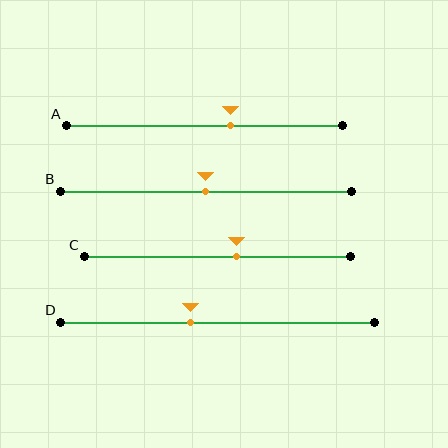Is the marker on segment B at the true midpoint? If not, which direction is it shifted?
Yes, the marker on segment B is at the true midpoint.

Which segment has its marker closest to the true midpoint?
Segment B has its marker closest to the true midpoint.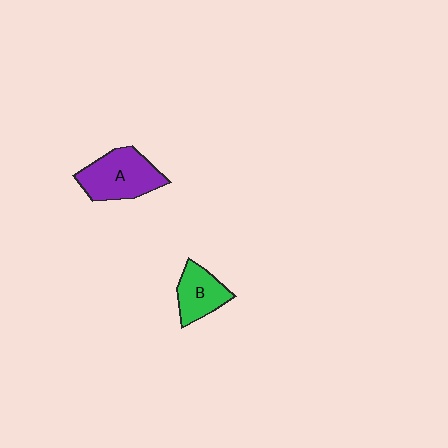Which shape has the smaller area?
Shape B (green).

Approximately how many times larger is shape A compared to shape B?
Approximately 1.5 times.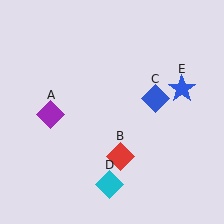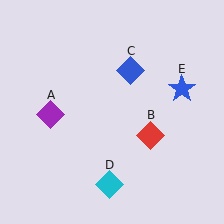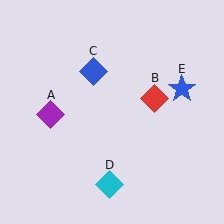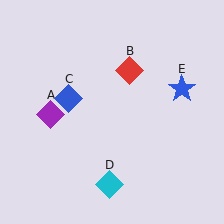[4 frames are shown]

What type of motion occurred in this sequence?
The red diamond (object B), blue diamond (object C) rotated counterclockwise around the center of the scene.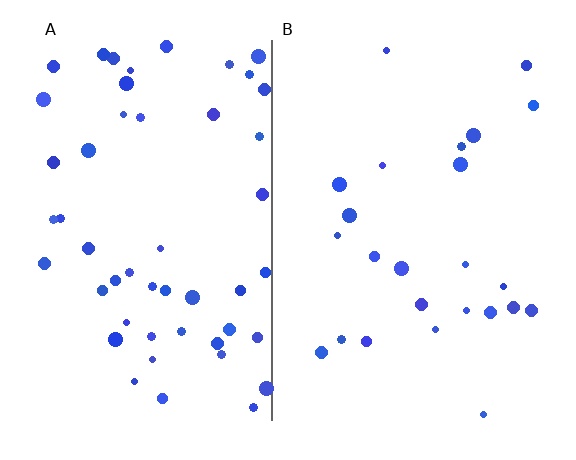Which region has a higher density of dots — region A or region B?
A (the left).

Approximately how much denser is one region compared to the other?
Approximately 2.1× — region A over region B.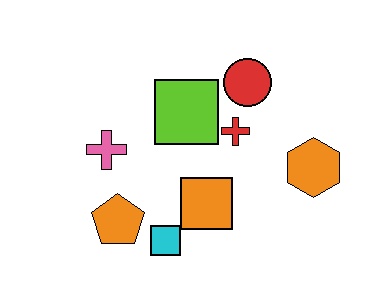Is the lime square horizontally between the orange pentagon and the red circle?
Yes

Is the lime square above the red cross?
Yes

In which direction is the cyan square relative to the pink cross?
The cyan square is below the pink cross.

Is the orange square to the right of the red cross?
No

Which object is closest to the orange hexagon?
The red cross is closest to the orange hexagon.